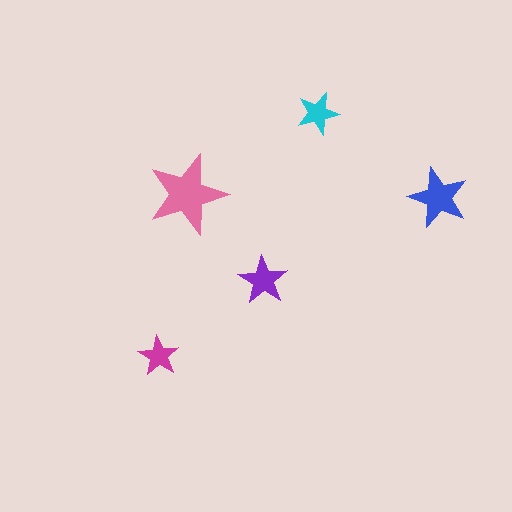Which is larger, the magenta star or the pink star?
The pink one.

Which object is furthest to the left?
The magenta star is leftmost.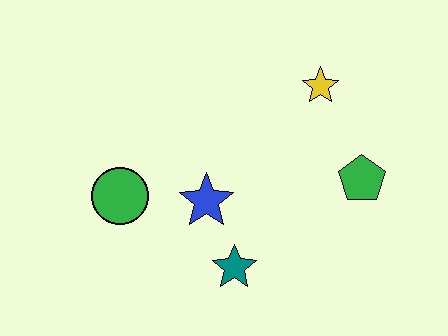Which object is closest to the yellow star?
The green pentagon is closest to the yellow star.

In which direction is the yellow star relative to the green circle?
The yellow star is to the right of the green circle.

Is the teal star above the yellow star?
No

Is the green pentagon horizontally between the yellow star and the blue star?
No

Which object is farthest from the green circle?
The green pentagon is farthest from the green circle.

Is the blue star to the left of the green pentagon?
Yes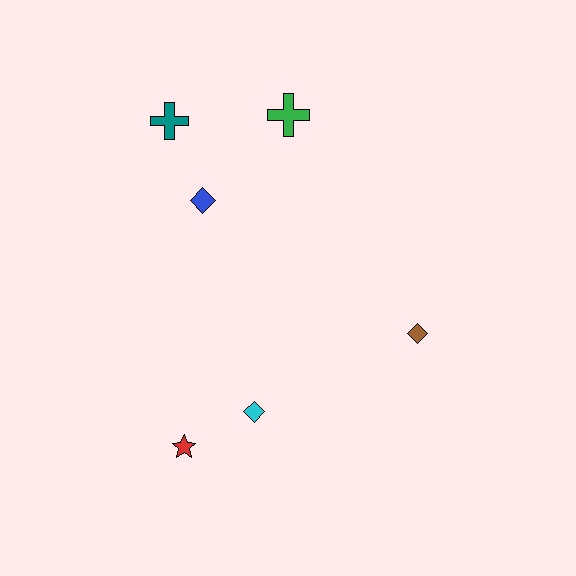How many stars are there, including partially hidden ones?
There is 1 star.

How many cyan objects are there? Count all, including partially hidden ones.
There is 1 cyan object.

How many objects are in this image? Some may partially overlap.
There are 6 objects.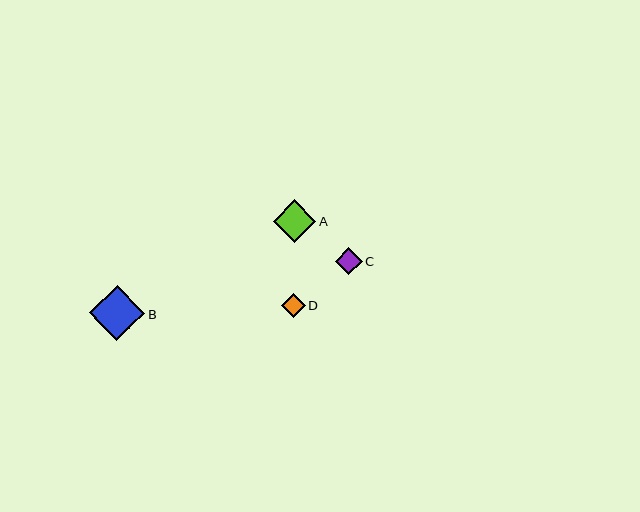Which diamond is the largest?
Diamond B is the largest with a size of approximately 55 pixels.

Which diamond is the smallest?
Diamond D is the smallest with a size of approximately 24 pixels.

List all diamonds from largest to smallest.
From largest to smallest: B, A, C, D.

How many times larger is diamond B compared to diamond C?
Diamond B is approximately 2.0 times the size of diamond C.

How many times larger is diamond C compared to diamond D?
Diamond C is approximately 1.1 times the size of diamond D.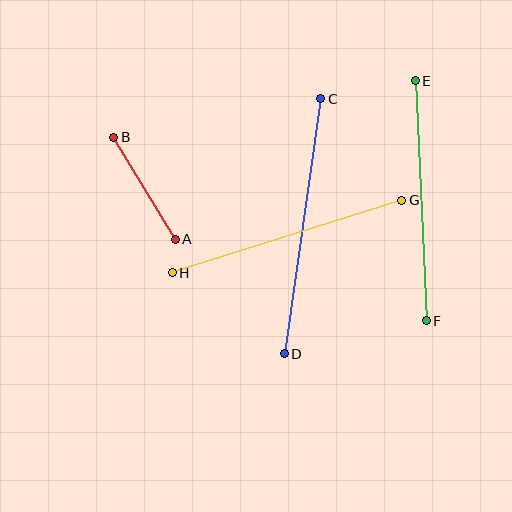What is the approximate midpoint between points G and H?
The midpoint is at approximately (287, 237) pixels.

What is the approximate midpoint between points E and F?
The midpoint is at approximately (421, 201) pixels.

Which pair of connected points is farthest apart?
Points C and D are farthest apart.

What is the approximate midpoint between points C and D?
The midpoint is at approximately (302, 226) pixels.